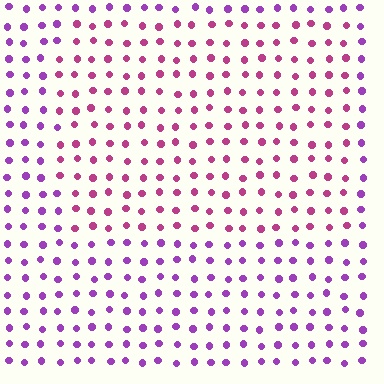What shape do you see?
I see a rectangle.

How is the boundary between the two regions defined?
The boundary is defined purely by a slight shift in hue (about 37 degrees). Spacing, size, and orientation are identical on both sides.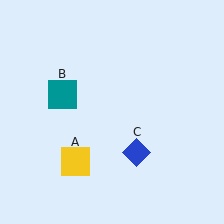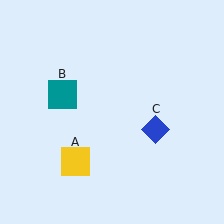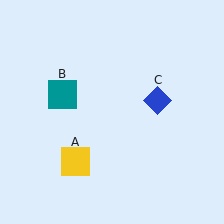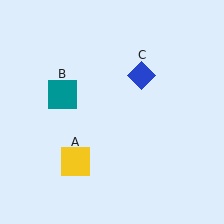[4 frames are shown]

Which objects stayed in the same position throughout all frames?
Yellow square (object A) and teal square (object B) remained stationary.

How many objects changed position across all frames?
1 object changed position: blue diamond (object C).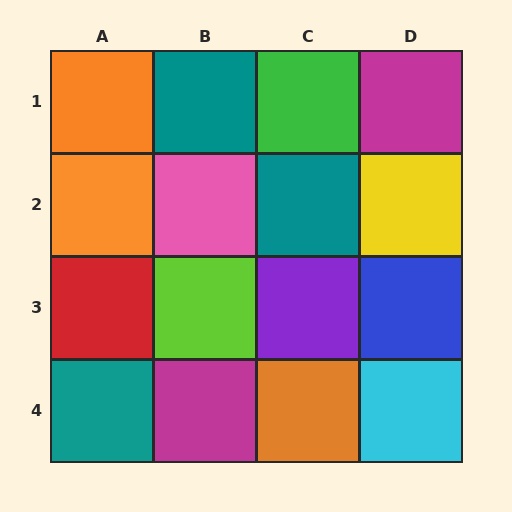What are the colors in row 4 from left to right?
Teal, magenta, orange, cyan.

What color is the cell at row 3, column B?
Lime.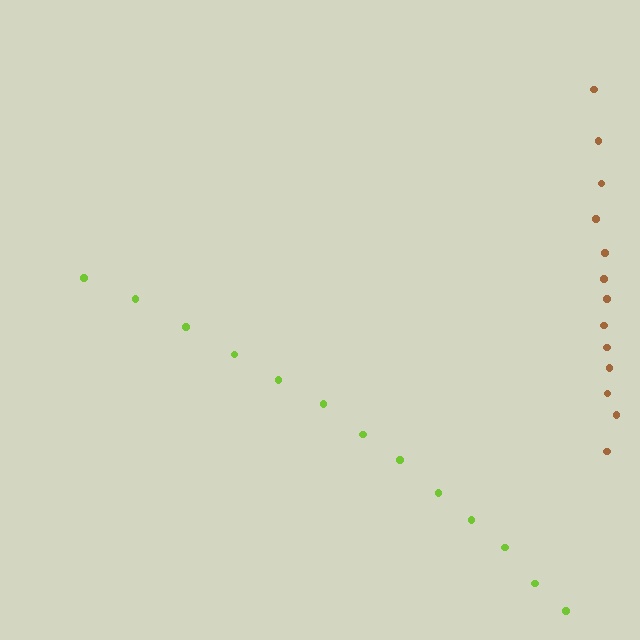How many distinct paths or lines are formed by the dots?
There are 2 distinct paths.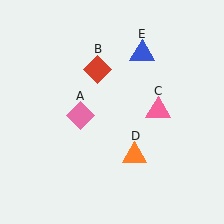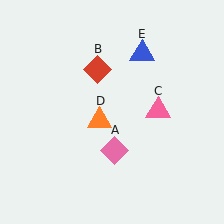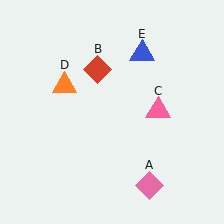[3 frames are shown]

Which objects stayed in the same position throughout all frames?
Red diamond (object B) and pink triangle (object C) and blue triangle (object E) remained stationary.